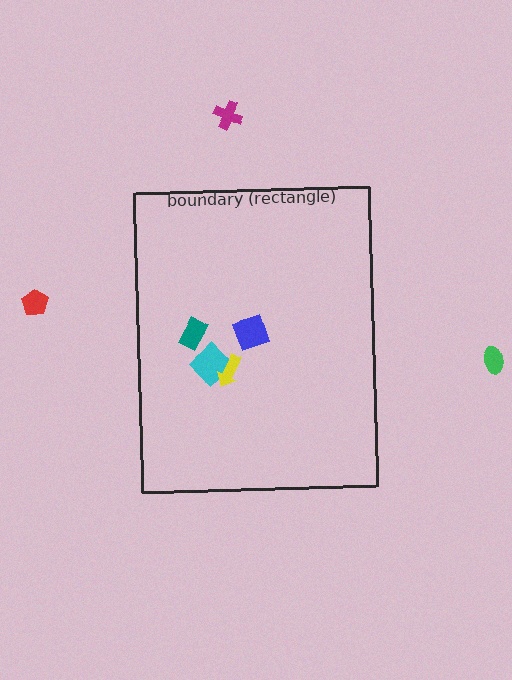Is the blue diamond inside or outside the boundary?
Inside.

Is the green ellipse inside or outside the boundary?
Outside.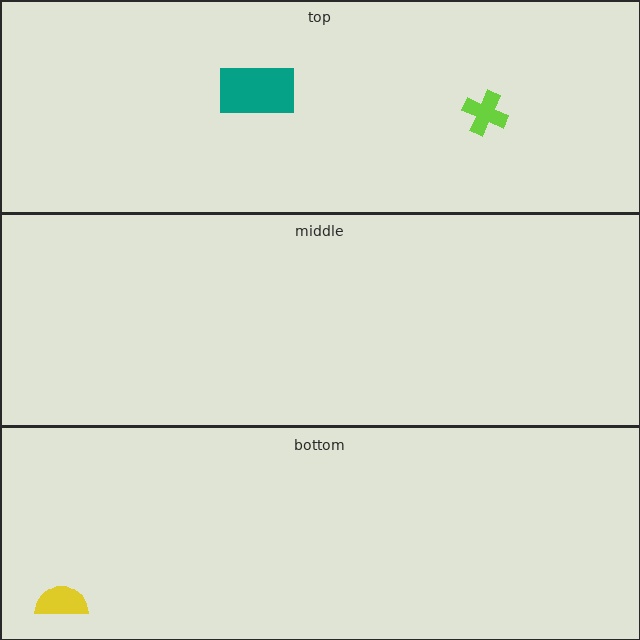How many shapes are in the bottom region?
1.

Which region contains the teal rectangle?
The top region.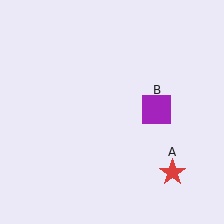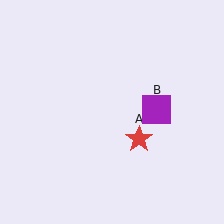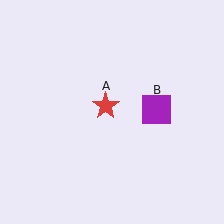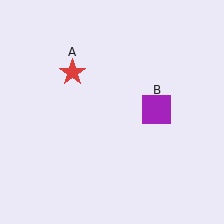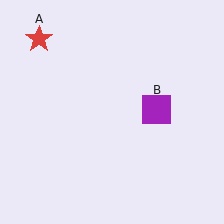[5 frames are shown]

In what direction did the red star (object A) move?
The red star (object A) moved up and to the left.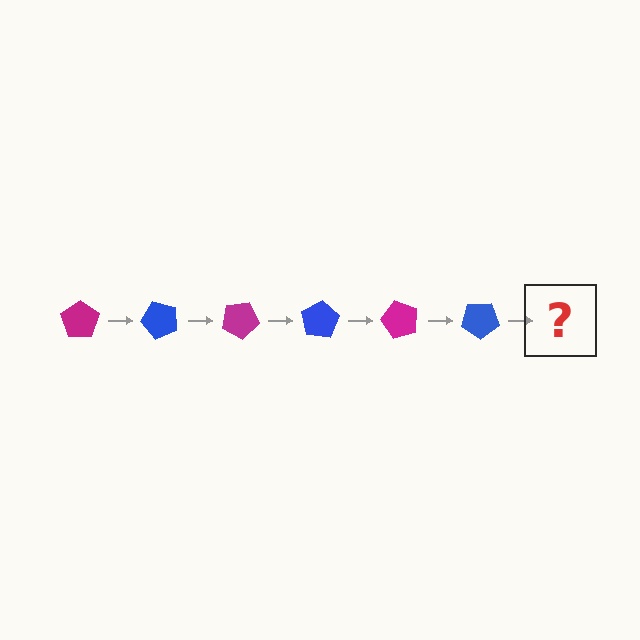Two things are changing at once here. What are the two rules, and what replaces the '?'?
The two rules are that it rotates 50 degrees each step and the color cycles through magenta and blue. The '?' should be a magenta pentagon, rotated 300 degrees from the start.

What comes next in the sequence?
The next element should be a magenta pentagon, rotated 300 degrees from the start.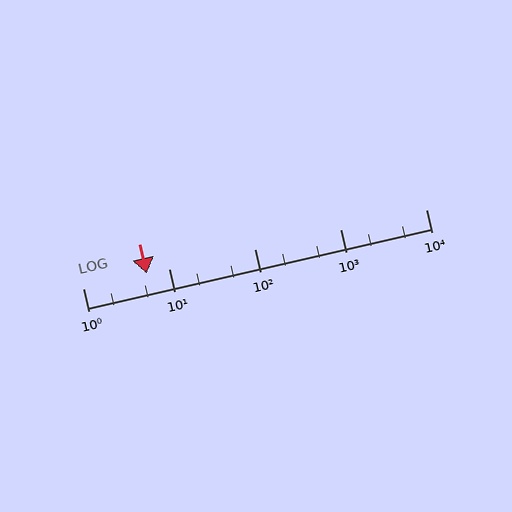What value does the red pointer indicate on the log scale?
The pointer indicates approximately 5.5.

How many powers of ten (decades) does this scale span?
The scale spans 4 decades, from 1 to 10000.